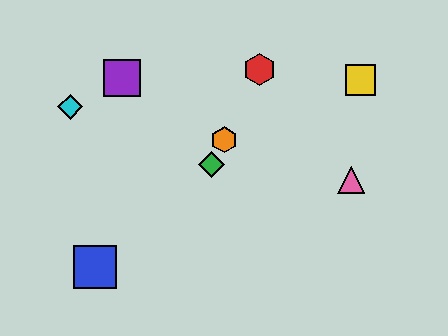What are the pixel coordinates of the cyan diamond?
The cyan diamond is at (70, 107).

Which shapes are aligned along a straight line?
The red hexagon, the green diamond, the orange hexagon are aligned along a straight line.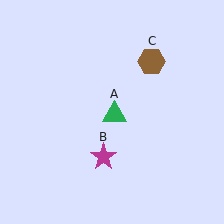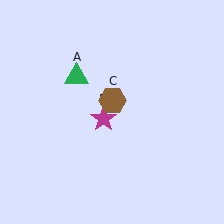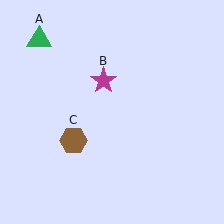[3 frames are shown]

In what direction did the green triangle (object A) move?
The green triangle (object A) moved up and to the left.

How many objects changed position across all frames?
3 objects changed position: green triangle (object A), magenta star (object B), brown hexagon (object C).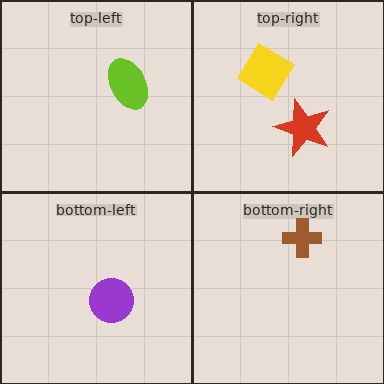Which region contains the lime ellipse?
The top-left region.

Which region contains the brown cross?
The bottom-right region.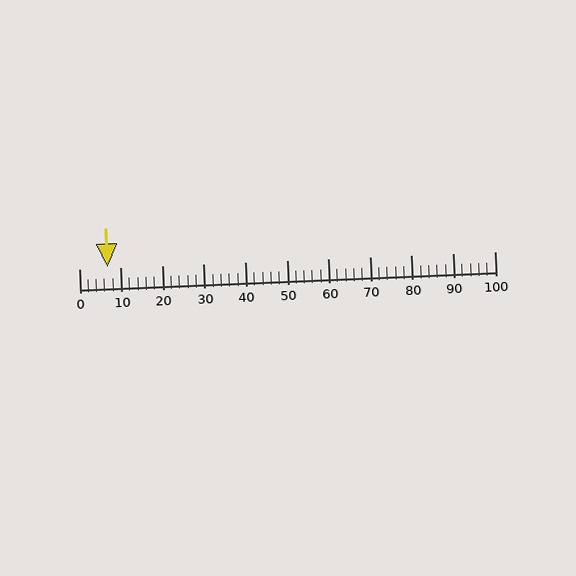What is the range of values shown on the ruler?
The ruler shows values from 0 to 100.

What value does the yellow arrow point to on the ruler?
The yellow arrow points to approximately 7.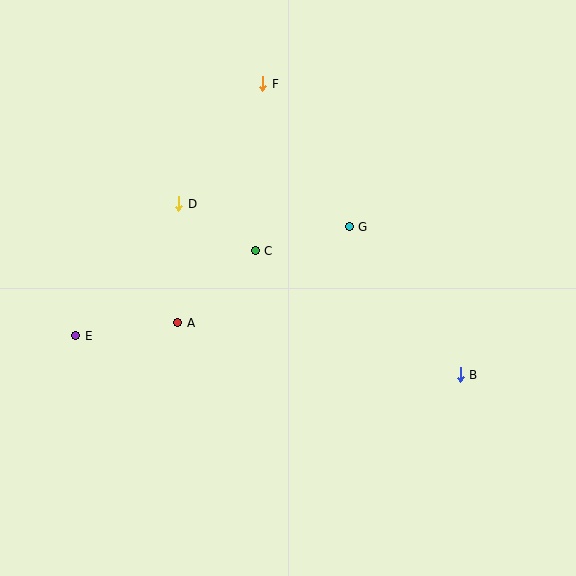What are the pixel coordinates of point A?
Point A is at (178, 323).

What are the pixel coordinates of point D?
Point D is at (179, 204).